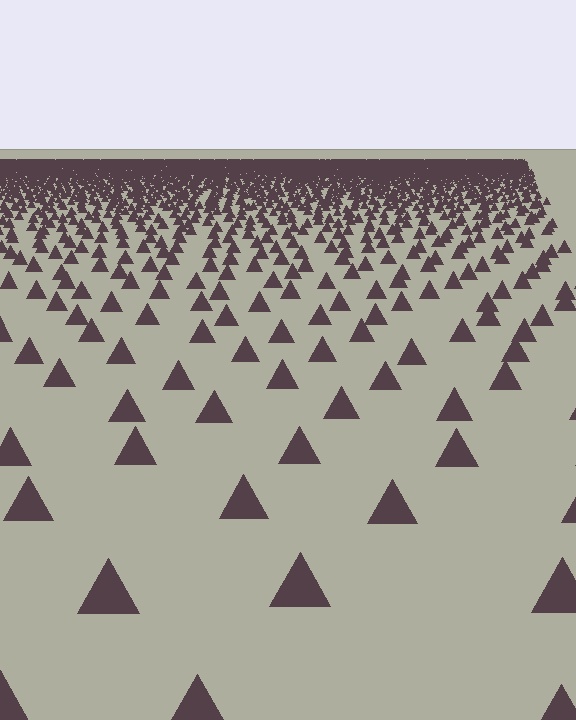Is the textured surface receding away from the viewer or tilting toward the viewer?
The surface is receding away from the viewer. Texture elements get smaller and denser toward the top.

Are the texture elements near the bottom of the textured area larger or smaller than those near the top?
Larger. Near the bottom, elements are closer to the viewer and appear at a bigger on-screen size.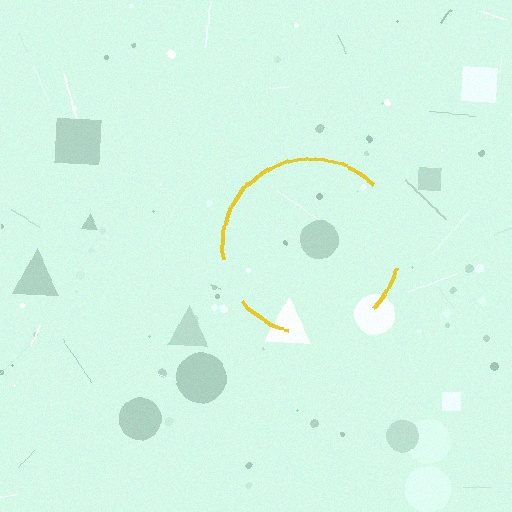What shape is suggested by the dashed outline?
The dashed outline suggests a circle.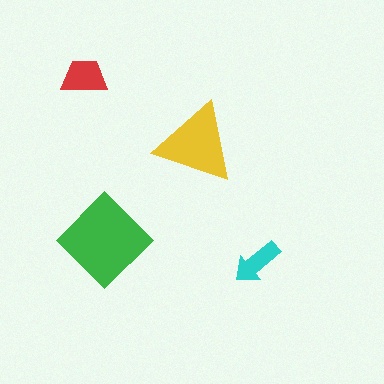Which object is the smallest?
The cyan arrow.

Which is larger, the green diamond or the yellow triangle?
The green diamond.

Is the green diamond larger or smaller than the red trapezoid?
Larger.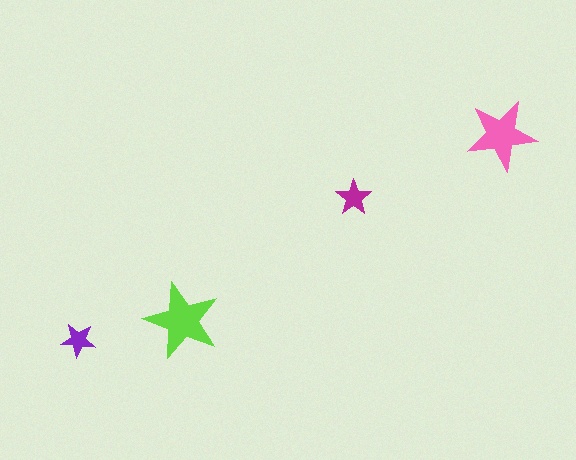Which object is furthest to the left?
The purple star is leftmost.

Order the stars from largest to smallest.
the lime one, the pink one, the magenta one, the purple one.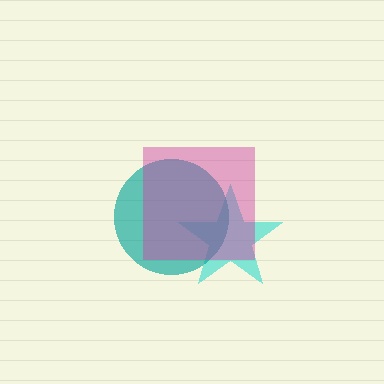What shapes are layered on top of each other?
The layered shapes are: a cyan star, a teal circle, a magenta square.